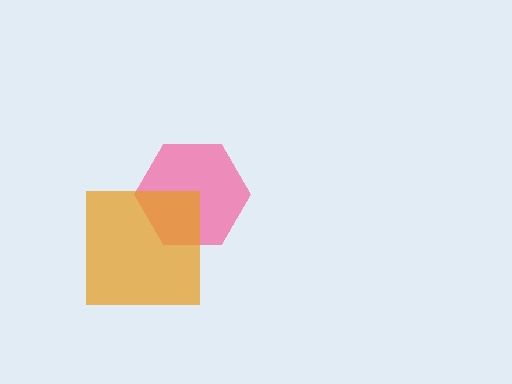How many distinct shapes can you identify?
There are 2 distinct shapes: a pink hexagon, an orange square.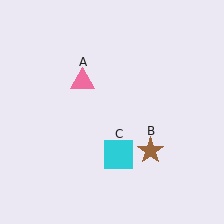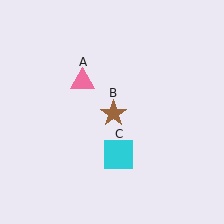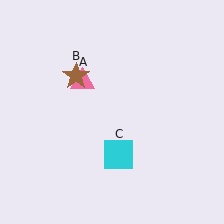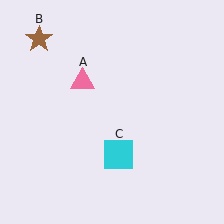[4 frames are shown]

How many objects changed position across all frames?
1 object changed position: brown star (object B).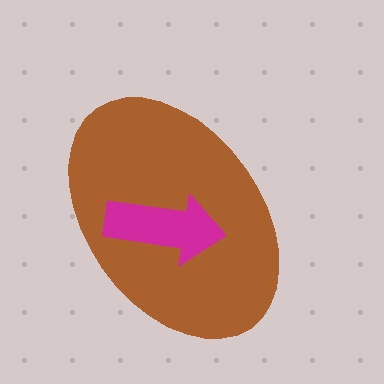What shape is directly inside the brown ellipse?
The magenta arrow.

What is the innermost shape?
The magenta arrow.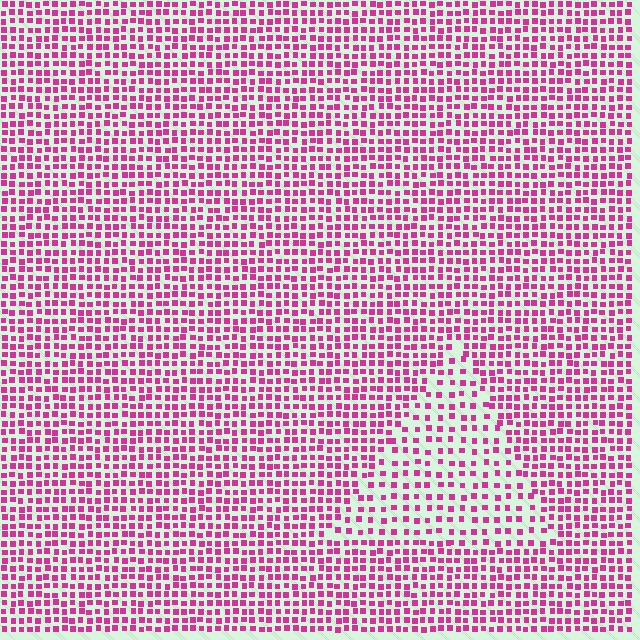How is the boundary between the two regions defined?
The boundary is defined by a change in element density (approximately 1.8x ratio). All elements are the same color, size, and shape.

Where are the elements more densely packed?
The elements are more densely packed outside the triangle boundary.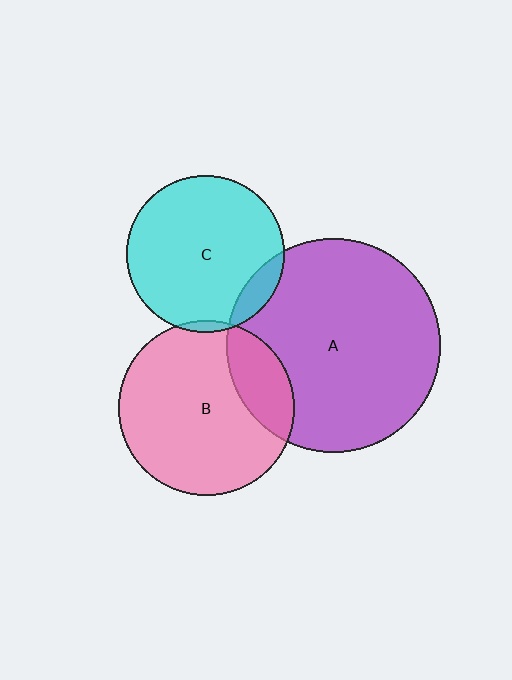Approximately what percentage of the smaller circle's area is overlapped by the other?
Approximately 10%.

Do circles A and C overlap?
Yes.